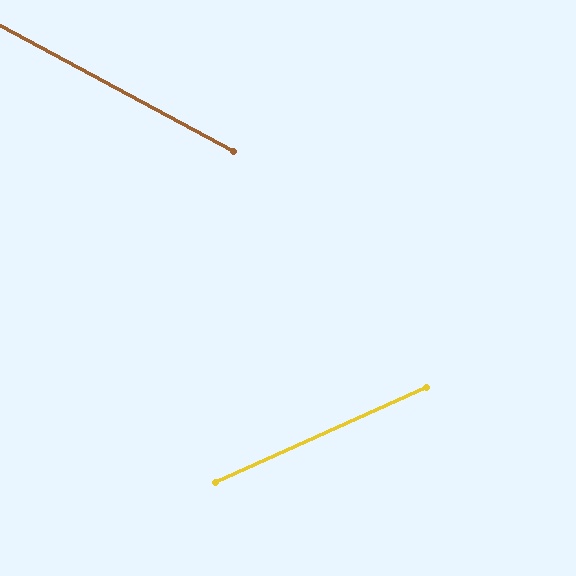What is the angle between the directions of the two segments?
Approximately 52 degrees.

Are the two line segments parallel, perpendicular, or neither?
Neither parallel nor perpendicular — they differ by about 52°.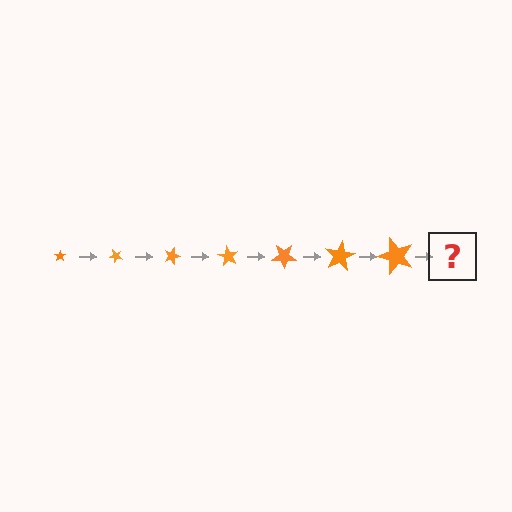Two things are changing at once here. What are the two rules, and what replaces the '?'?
The two rules are that the star grows larger each step and it rotates 45 degrees each step. The '?' should be a star, larger than the previous one and rotated 315 degrees from the start.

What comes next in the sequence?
The next element should be a star, larger than the previous one and rotated 315 degrees from the start.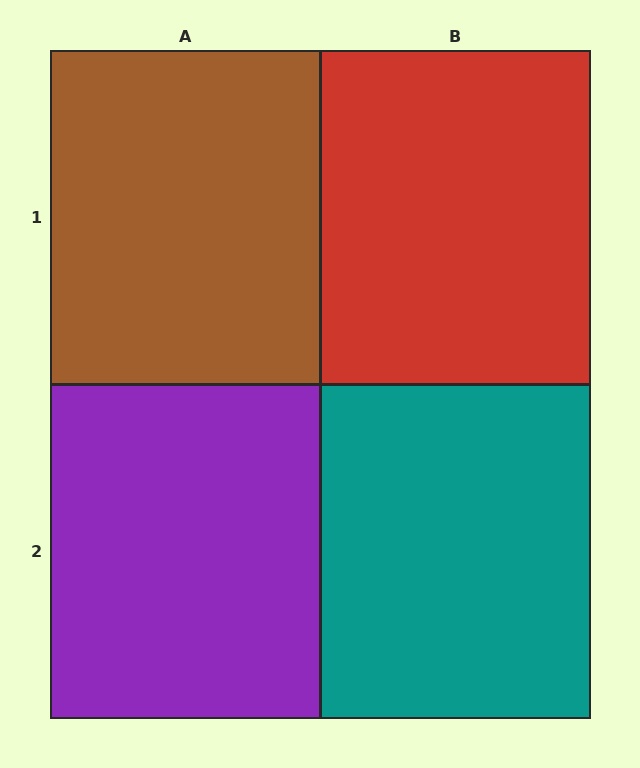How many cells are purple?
1 cell is purple.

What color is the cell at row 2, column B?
Teal.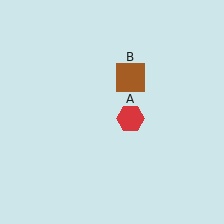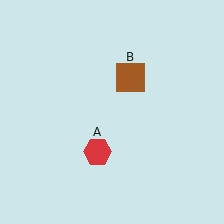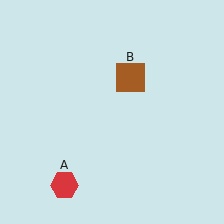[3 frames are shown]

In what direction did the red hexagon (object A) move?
The red hexagon (object A) moved down and to the left.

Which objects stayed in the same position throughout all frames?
Brown square (object B) remained stationary.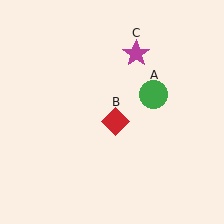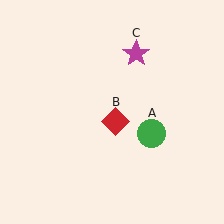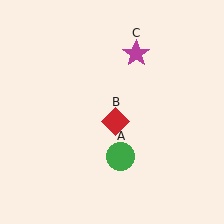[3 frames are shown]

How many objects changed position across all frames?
1 object changed position: green circle (object A).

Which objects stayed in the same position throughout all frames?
Red diamond (object B) and magenta star (object C) remained stationary.